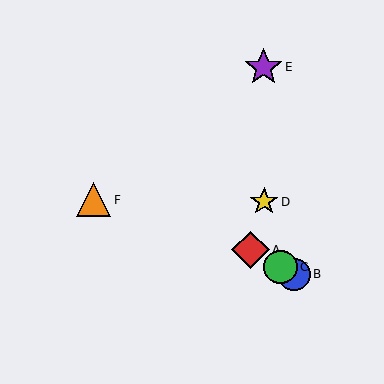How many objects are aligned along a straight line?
3 objects (A, B, C) are aligned along a straight line.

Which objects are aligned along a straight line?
Objects A, B, C are aligned along a straight line.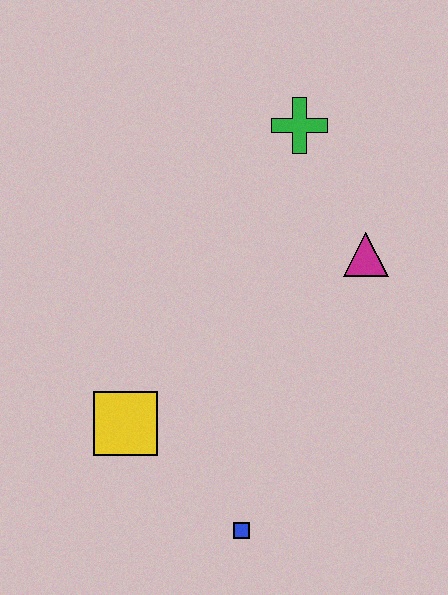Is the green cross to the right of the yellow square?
Yes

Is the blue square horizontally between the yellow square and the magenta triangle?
Yes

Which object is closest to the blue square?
The yellow square is closest to the blue square.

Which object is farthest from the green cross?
The blue square is farthest from the green cross.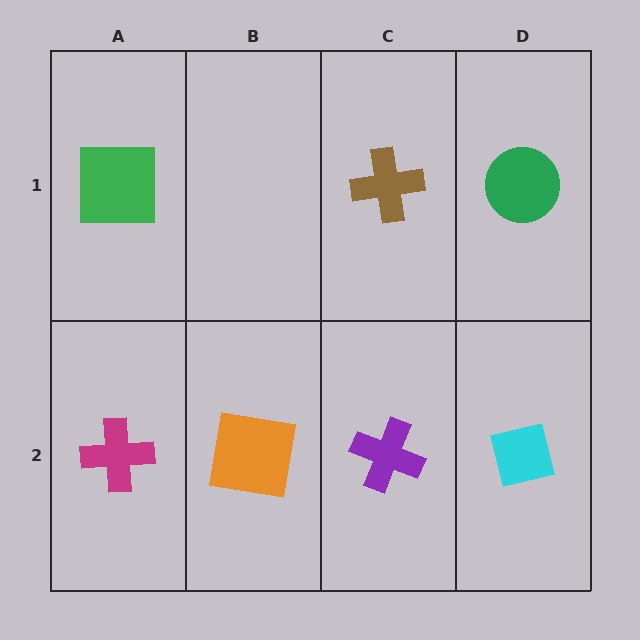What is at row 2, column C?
A purple cross.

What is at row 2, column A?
A magenta cross.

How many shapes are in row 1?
3 shapes.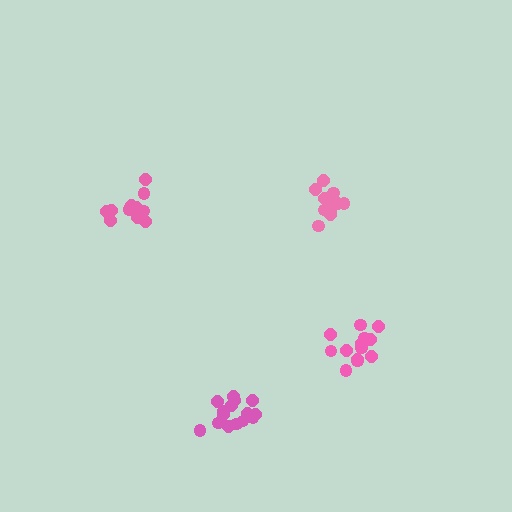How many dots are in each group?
Group 1: 13 dots, Group 2: 13 dots, Group 3: 12 dots, Group 4: 15 dots (53 total).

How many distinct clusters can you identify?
There are 4 distinct clusters.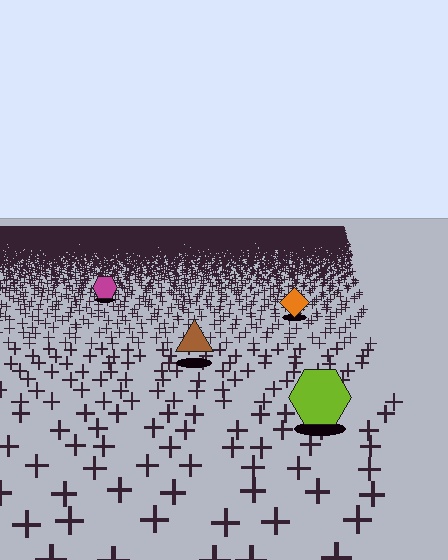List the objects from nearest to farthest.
From nearest to farthest: the lime hexagon, the brown triangle, the orange diamond, the magenta hexagon.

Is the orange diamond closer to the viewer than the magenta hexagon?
Yes. The orange diamond is closer — you can tell from the texture gradient: the ground texture is coarser near it.